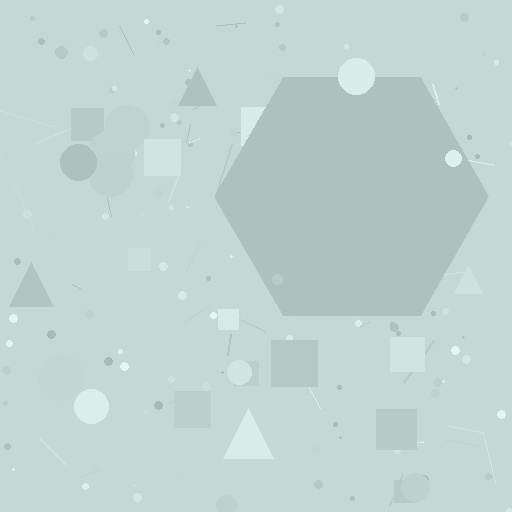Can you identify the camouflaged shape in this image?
The camouflaged shape is a hexagon.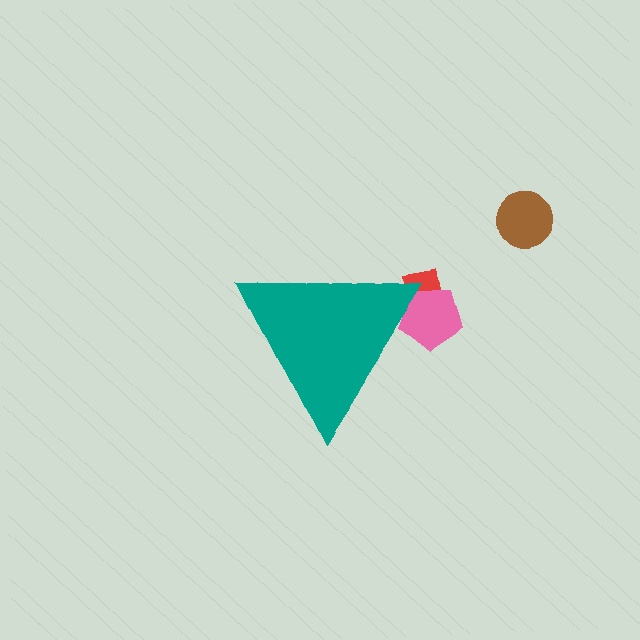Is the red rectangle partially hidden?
Yes, the red rectangle is partially hidden behind the teal triangle.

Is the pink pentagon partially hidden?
Yes, the pink pentagon is partially hidden behind the teal triangle.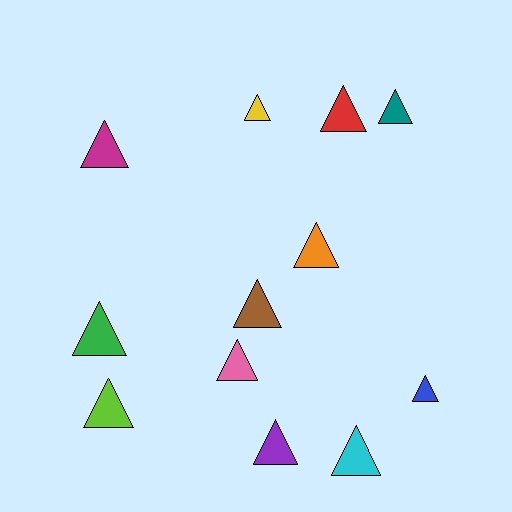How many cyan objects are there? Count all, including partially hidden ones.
There is 1 cyan object.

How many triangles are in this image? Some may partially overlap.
There are 12 triangles.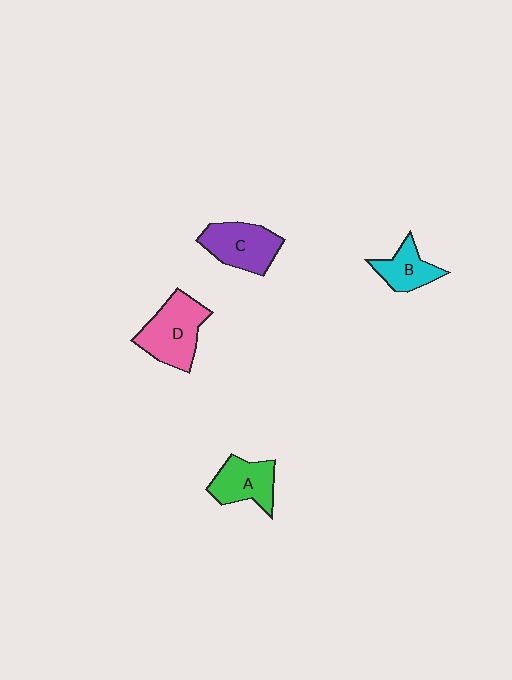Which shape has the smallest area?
Shape B (cyan).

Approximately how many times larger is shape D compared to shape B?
Approximately 1.7 times.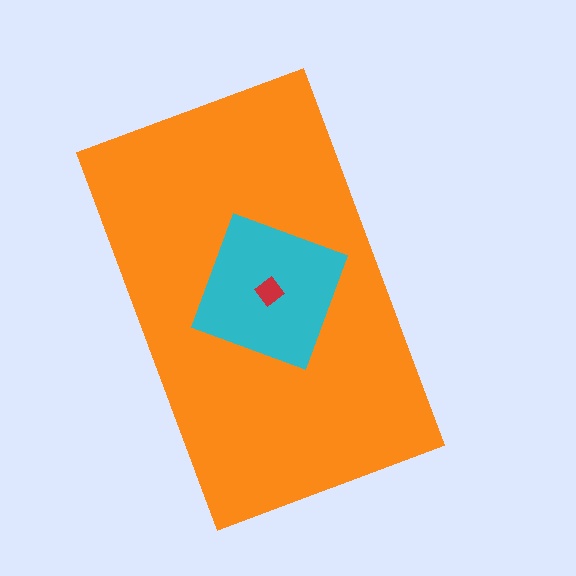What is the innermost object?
The red diamond.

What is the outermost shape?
The orange rectangle.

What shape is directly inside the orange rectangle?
The cyan square.